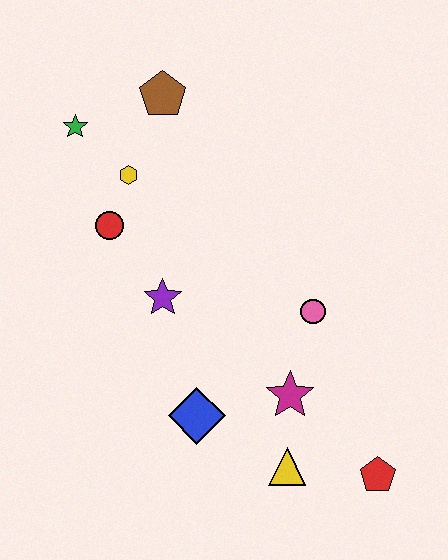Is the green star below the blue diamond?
No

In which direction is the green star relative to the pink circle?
The green star is to the left of the pink circle.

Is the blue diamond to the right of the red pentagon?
No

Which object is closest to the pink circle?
The magenta star is closest to the pink circle.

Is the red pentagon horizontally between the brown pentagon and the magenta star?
No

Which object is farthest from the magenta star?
The green star is farthest from the magenta star.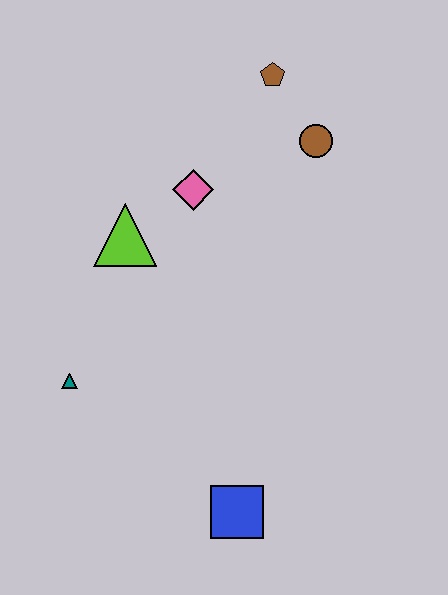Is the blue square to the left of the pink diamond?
No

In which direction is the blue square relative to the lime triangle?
The blue square is below the lime triangle.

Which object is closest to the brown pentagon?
The brown circle is closest to the brown pentagon.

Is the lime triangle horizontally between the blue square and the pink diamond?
No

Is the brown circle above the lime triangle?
Yes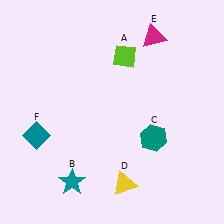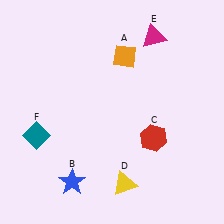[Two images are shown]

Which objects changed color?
A changed from lime to orange. B changed from teal to blue. C changed from teal to red.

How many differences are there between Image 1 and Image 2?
There are 3 differences between the two images.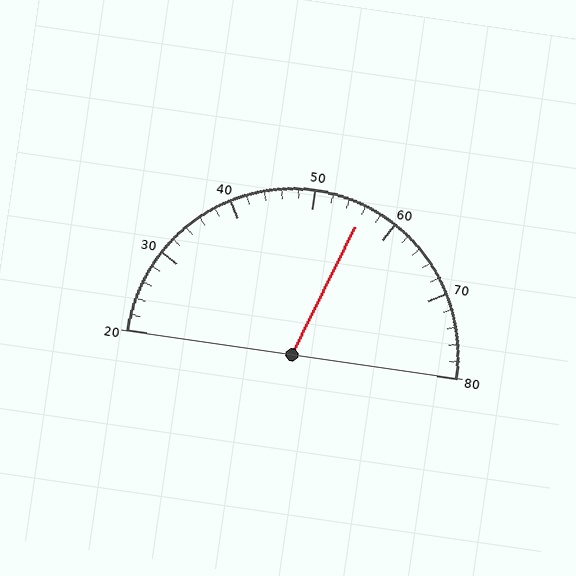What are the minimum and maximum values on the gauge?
The gauge ranges from 20 to 80.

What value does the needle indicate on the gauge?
The needle indicates approximately 56.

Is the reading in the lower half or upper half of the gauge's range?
The reading is in the upper half of the range (20 to 80).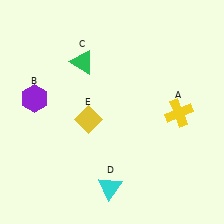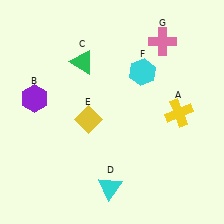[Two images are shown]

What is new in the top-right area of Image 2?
A cyan hexagon (F) was added in the top-right area of Image 2.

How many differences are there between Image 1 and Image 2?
There are 2 differences between the two images.